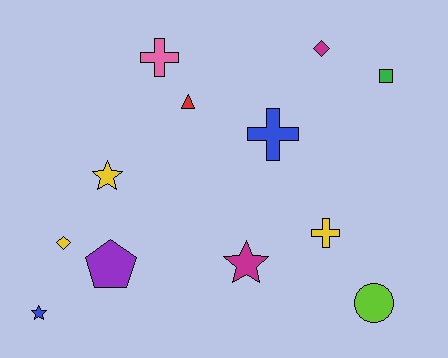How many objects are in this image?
There are 12 objects.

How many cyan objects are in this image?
There are no cyan objects.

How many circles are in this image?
There is 1 circle.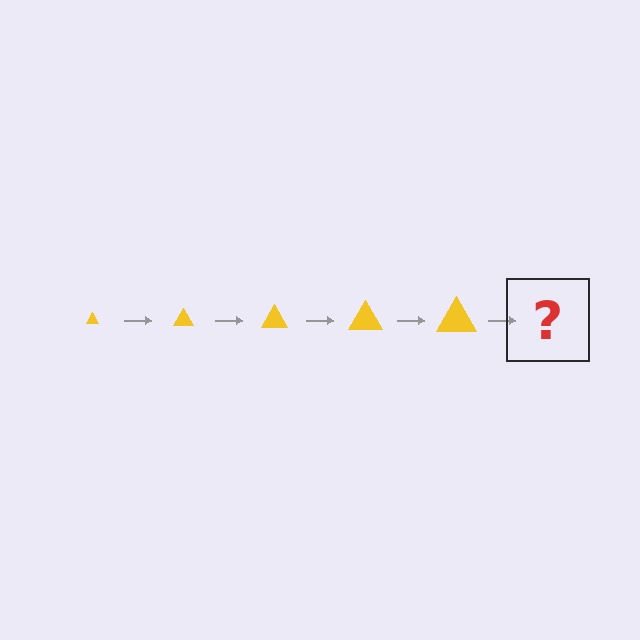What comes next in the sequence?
The next element should be a yellow triangle, larger than the previous one.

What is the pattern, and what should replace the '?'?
The pattern is that the triangle gets progressively larger each step. The '?' should be a yellow triangle, larger than the previous one.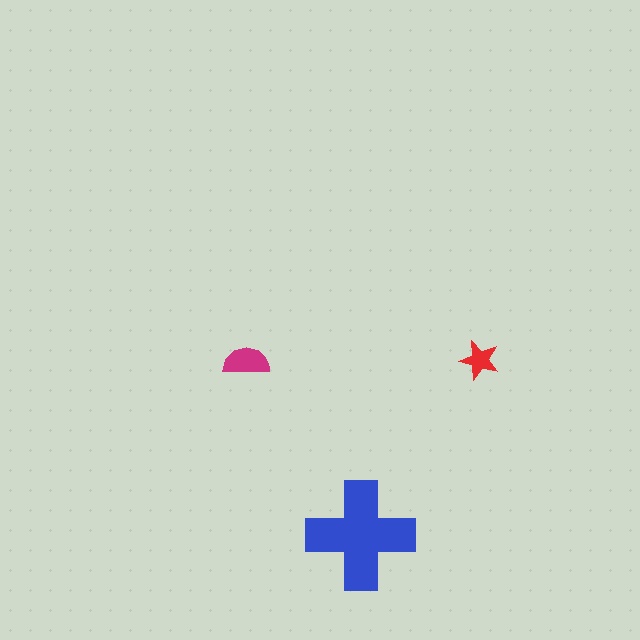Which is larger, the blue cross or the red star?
The blue cross.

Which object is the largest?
The blue cross.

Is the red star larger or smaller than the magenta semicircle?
Smaller.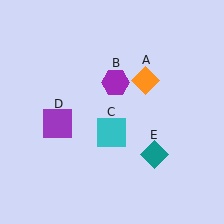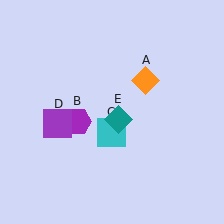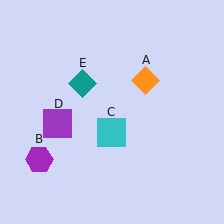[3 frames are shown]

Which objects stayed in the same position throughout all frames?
Orange diamond (object A) and cyan square (object C) and purple square (object D) remained stationary.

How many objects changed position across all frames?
2 objects changed position: purple hexagon (object B), teal diamond (object E).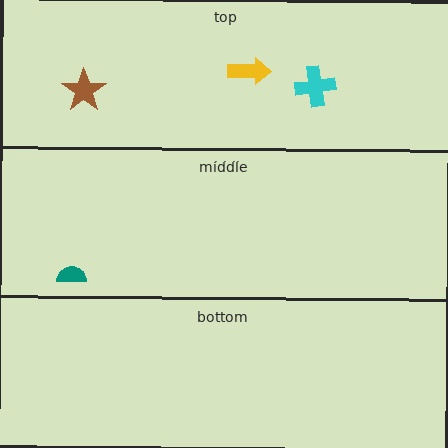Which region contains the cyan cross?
The top region.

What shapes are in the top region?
The brown star, the yellow arrow, the cyan cross.